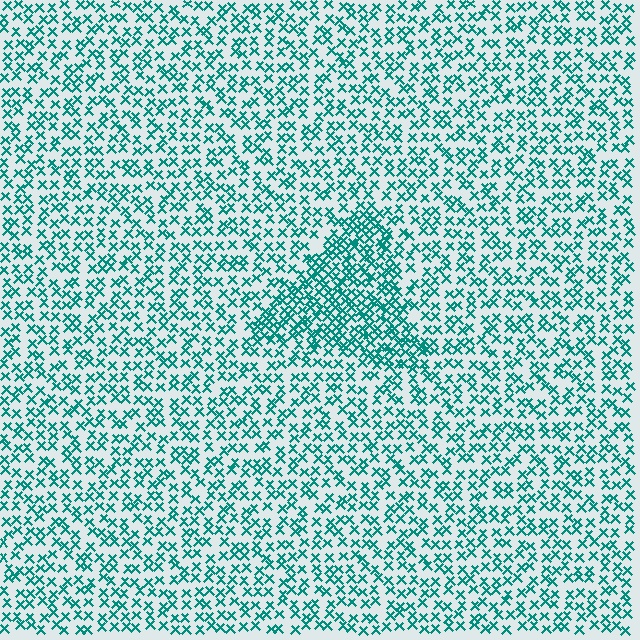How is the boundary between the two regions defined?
The boundary is defined by a change in element density (approximately 1.9x ratio). All elements are the same color, size, and shape.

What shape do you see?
I see a triangle.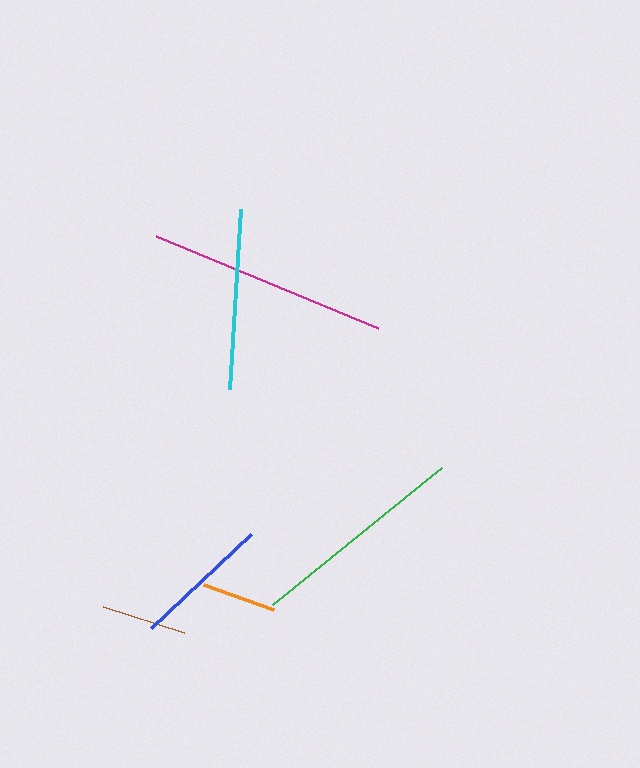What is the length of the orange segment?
The orange segment is approximately 75 pixels long.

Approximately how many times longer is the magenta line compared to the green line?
The magenta line is approximately 1.1 times the length of the green line.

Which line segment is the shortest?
The orange line is the shortest at approximately 75 pixels.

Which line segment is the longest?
The magenta line is the longest at approximately 240 pixels.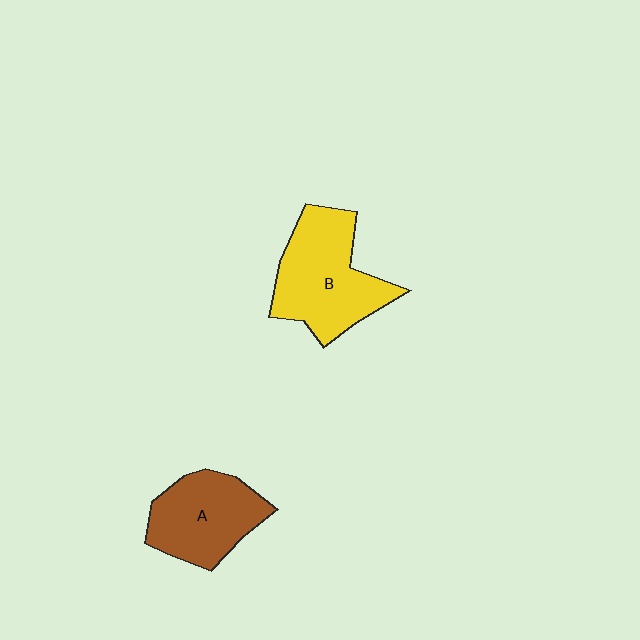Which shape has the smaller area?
Shape A (brown).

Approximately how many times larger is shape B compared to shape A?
Approximately 1.2 times.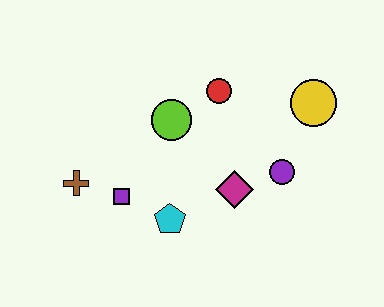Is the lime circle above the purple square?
Yes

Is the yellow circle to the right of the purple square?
Yes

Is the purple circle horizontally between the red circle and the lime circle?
No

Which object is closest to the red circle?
The lime circle is closest to the red circle.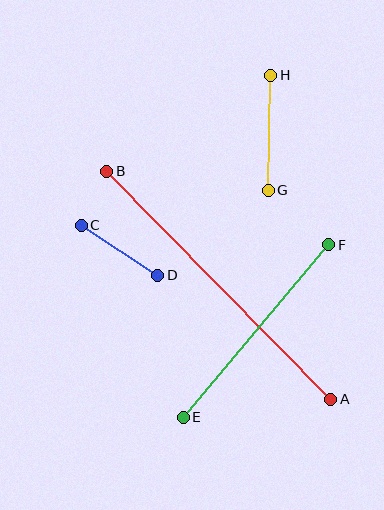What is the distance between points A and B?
The distance is approximately 320 pixels.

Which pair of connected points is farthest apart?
Points A and B are farthest apart.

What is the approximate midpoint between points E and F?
The midpoint is at approximately (256, 331) pixels.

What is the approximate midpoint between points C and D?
The midpoint is at approximately (119, 250) pixels.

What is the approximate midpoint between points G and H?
The midpoint is at approximately (270, 133) pixels.